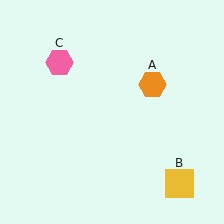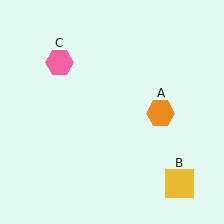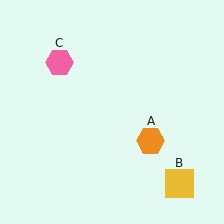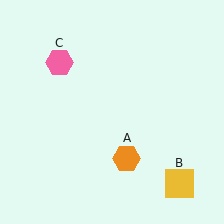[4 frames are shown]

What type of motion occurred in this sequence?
The orange hexagon (object A) rotated clockwise around the center of the scene.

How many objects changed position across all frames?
1 object changed position: orange hexagon (object A).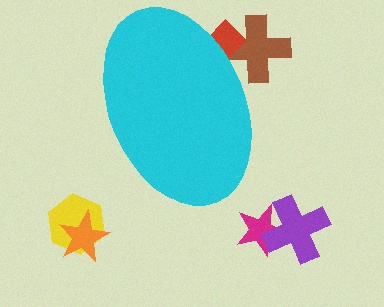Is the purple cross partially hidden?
No, the purple cross is fully visible.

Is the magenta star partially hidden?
No, the magenta star is fully visible.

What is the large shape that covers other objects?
A cyan ellipse.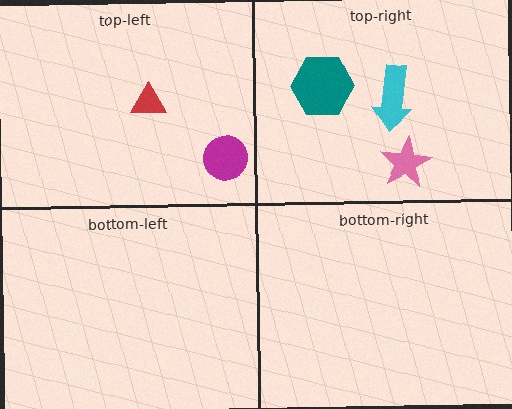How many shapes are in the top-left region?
2.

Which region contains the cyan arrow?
The top-right region.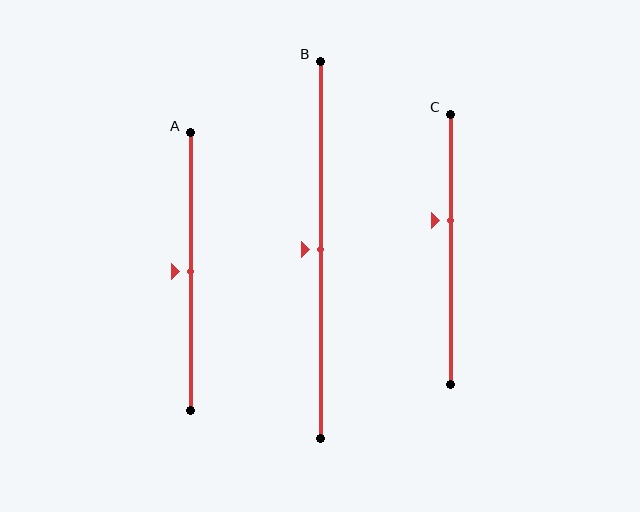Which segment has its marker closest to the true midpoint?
Segment A has its marker closest to the true midpoint.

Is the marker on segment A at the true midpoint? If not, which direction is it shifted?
Yes, the marker on segment A is at the true midpoint.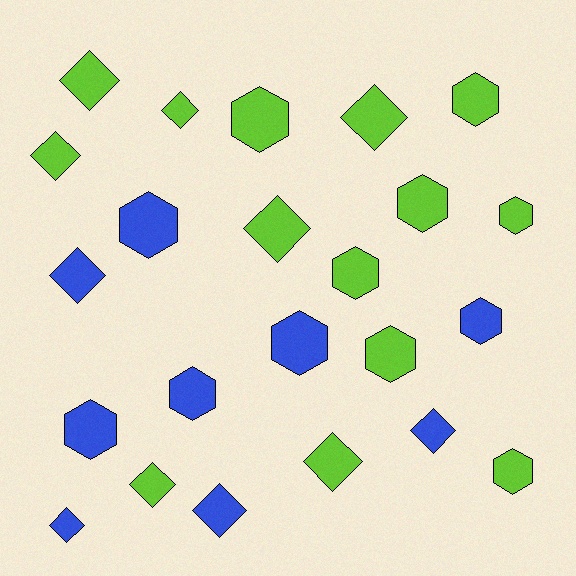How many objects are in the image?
There are 23 objects.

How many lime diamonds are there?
There are 7 lime diamonds.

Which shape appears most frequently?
Hexagon, with 12 objects.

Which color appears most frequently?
Lime, with 14 objects.